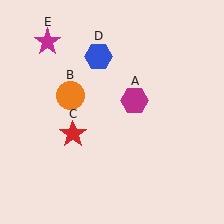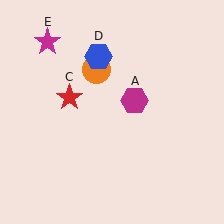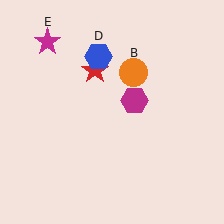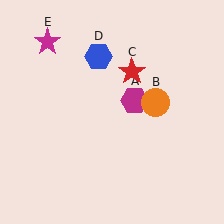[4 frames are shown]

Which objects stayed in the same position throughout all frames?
Magenta hexagon (object A) and blue hexagon (object D) and magenta star (object E) remained stationary.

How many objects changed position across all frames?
2 objects changed position: orange circle (object B), red star (object C).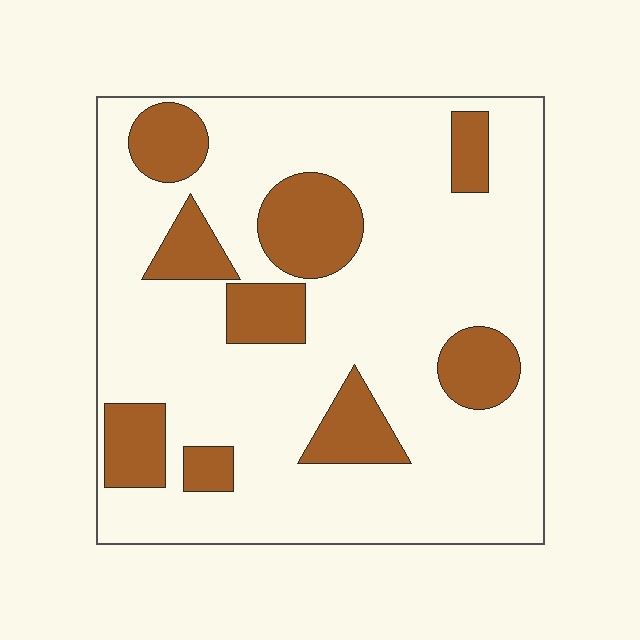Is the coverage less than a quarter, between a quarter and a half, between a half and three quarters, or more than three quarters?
Less than a quarter.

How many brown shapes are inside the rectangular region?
9.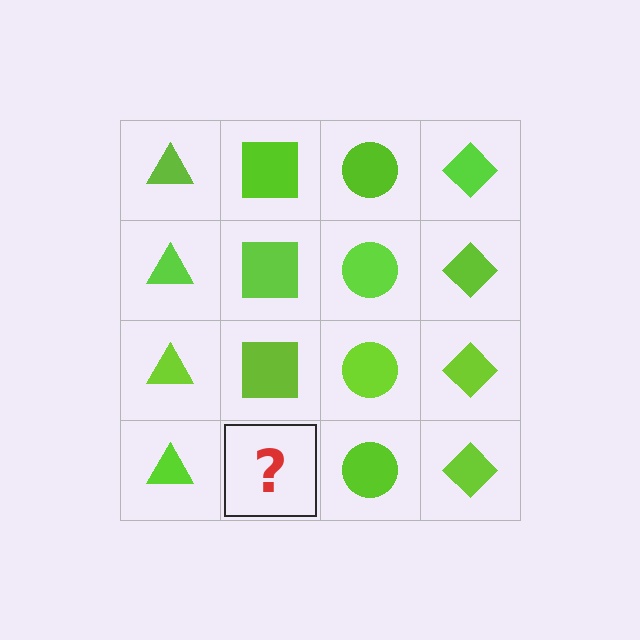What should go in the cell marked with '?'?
The missing cell should contain a lime square.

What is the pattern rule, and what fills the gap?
The rule is that each column has a consistent shape. The gap should be filled with a lime square.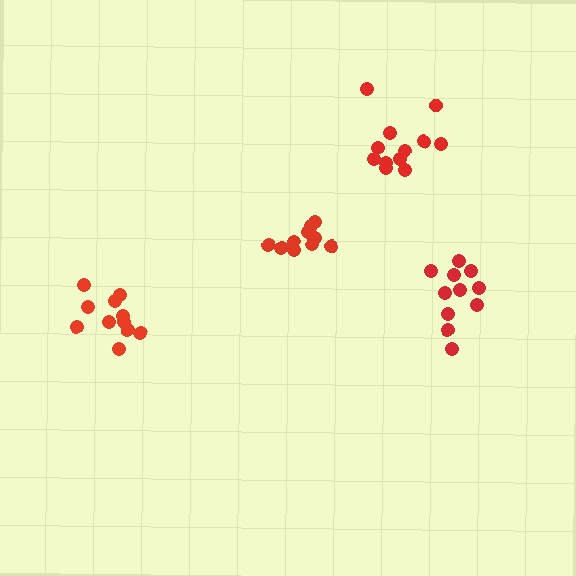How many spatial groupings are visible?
There are 4 spatial groupings.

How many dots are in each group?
Group 1: 11 dots, Group 2: 11 dots, Group 3: 11 dots, Group 4: 12 dots (45 total).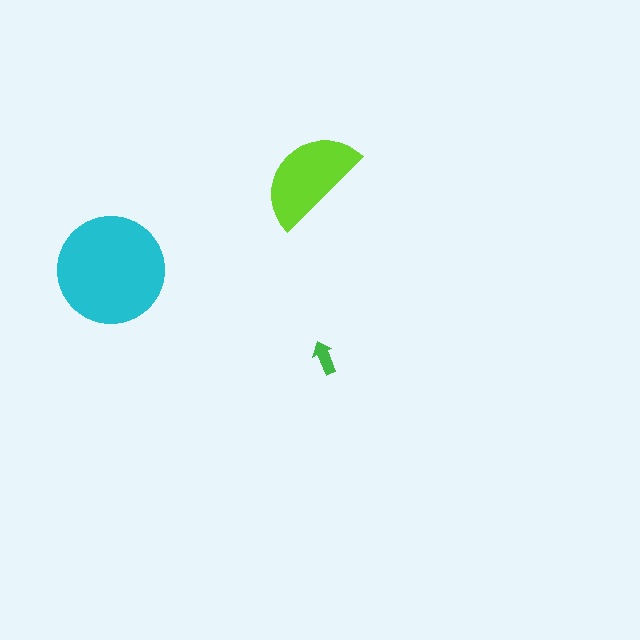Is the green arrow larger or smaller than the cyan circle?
Smaller.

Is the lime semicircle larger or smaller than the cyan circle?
Smaller.